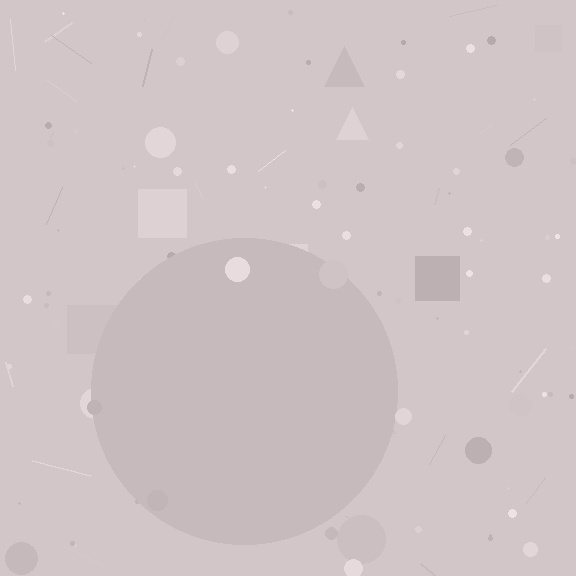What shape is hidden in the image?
A circle is hidden in the image.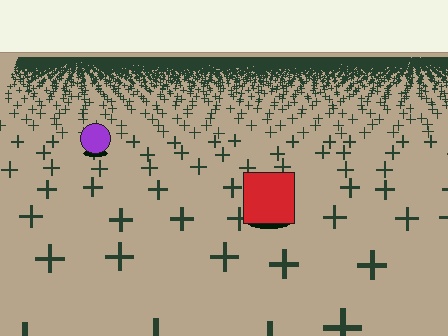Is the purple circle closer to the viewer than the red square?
No. The red square is closer — you can tell from the texture gradient: the ground texture is coarser near it.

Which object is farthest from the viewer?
The purple circle is farthest from the viewer. It appears smaller and the ground texture around it is denser.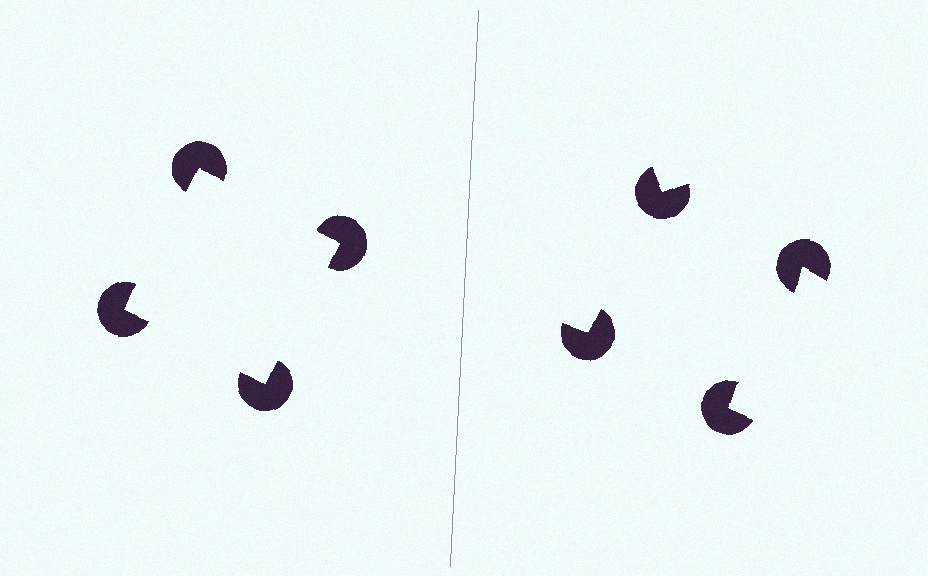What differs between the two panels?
The pac-man discs are positioned identically on both sides; only the wedge orientations differ. On the left they align to a square; on the right they are misaligned.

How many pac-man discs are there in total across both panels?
8 — 4 on each side.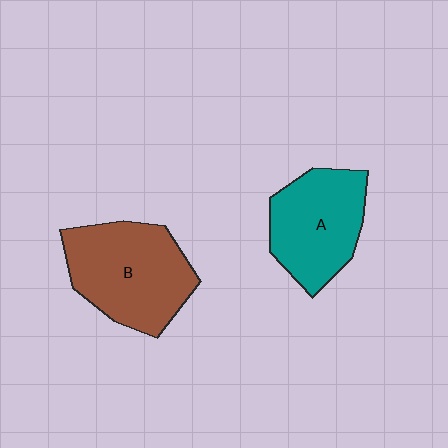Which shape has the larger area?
Shape B (brown).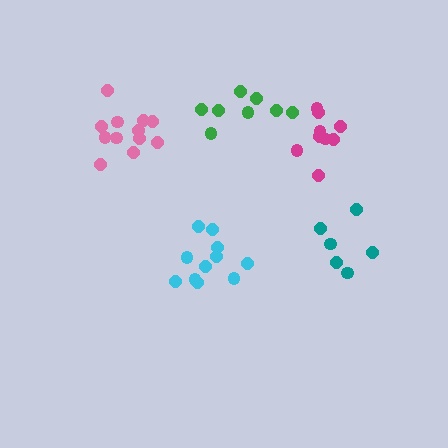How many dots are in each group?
Group 1: 6 dots, Group 2: 12 dots, Group 3: 11 dots, Group 4: 8 dots, Group 5: 9 dots (46 total).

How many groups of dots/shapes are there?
There are 5 groups.